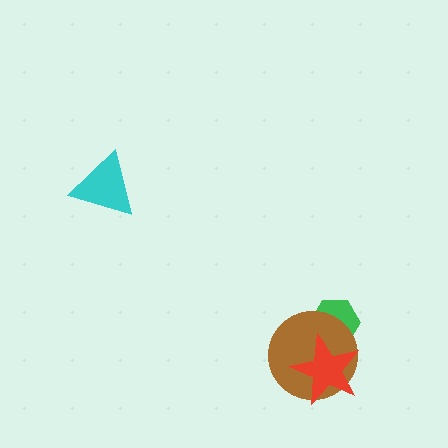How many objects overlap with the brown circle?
2 objects overlap with the brown circle.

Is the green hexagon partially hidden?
Yes, it is partially covered by another shape.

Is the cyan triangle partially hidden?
No, no other shape covers it.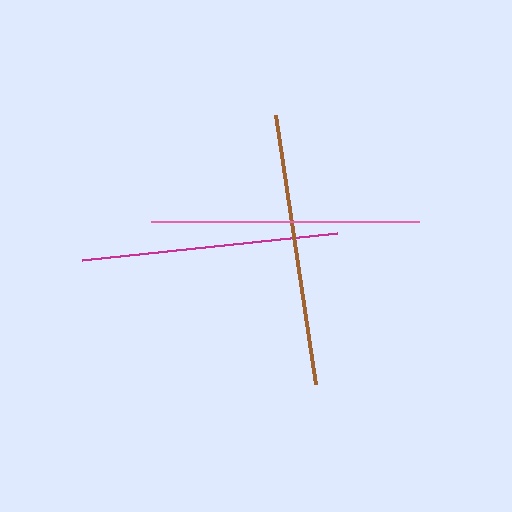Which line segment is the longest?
The brown line is the longest at approximately 271 pixels.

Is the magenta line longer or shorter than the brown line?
The brown line is longer than the magenta line.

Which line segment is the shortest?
The magenta line is the shortest at approximately 256 pixels.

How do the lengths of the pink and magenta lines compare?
The pink and magenta lines are approximately the same length.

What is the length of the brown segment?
The brown segment is approximately 271 pixels long.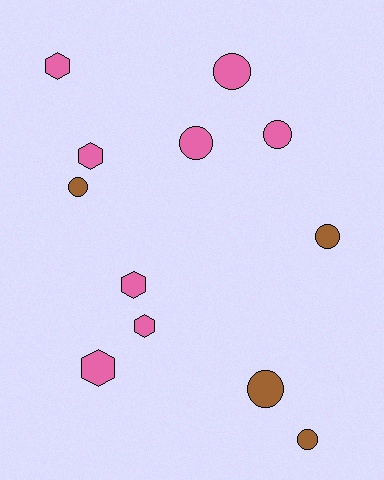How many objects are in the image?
There are 12 objects.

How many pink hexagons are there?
There are 5 pink hexagons.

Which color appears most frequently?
Pink, with 8 objects.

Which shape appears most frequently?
Circle, with 7 objects.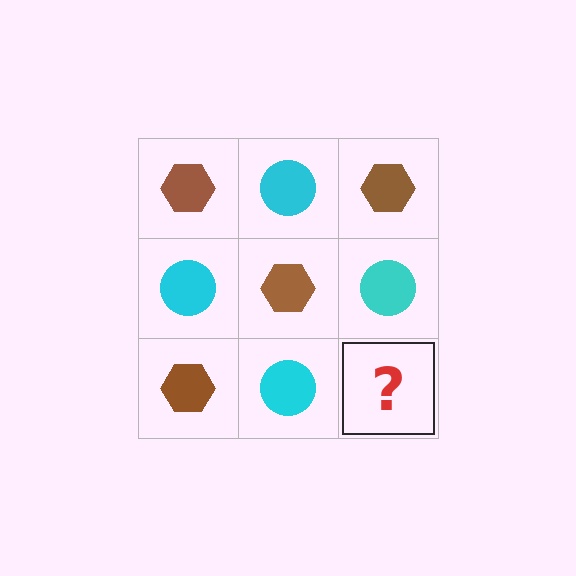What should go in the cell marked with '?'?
The missing cell should contain a brown hexagon.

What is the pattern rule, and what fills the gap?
The rule is that it alternates brown hexagon and cyan circle in a checkerboard pattern. The gap should be filled with a brown hexagon.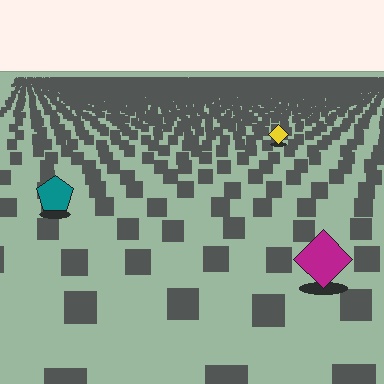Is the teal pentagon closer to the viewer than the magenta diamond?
No. The magenta diamond is closer — you can tell from the texture gradient: the ground texture is coarser near it.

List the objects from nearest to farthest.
From nearest to farthest: the magenta diamond, the teal pentagon, the yellow diamond.